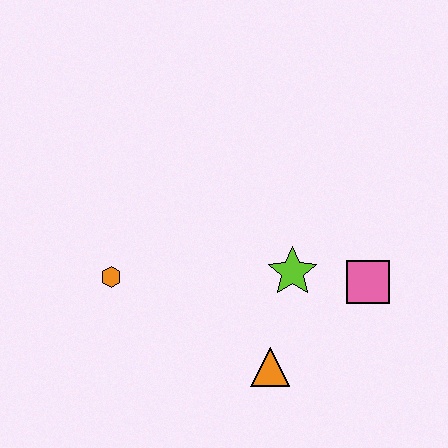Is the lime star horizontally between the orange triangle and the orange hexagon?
No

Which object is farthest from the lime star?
The orange hexagon is farthest from the lime star.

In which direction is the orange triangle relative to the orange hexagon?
The orange triangle is to the right of the orange hexagon.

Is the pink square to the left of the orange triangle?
No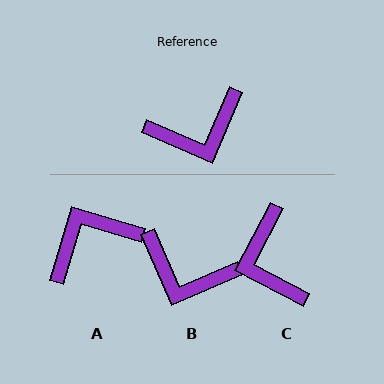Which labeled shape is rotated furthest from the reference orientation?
A, about 173 degrees away.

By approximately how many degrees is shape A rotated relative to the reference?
Approximately 173 degrees clockwise.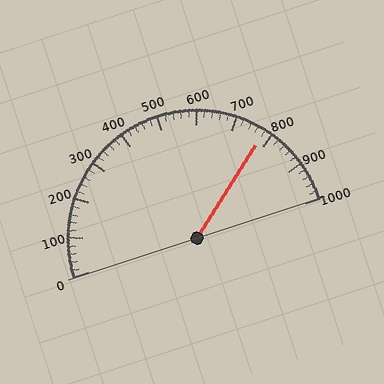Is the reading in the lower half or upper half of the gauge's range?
The reading is in the upper half of the range (0 to 1000).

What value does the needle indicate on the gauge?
The needle indicates approximately 780.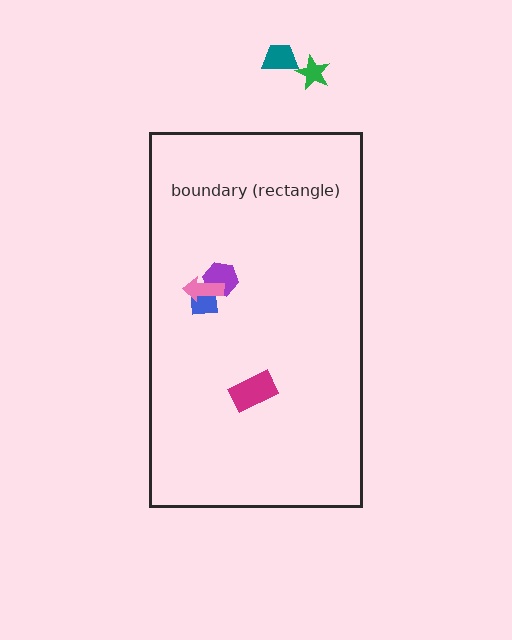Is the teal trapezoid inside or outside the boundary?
Outside.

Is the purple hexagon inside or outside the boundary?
Inside.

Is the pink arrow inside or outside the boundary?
Inside.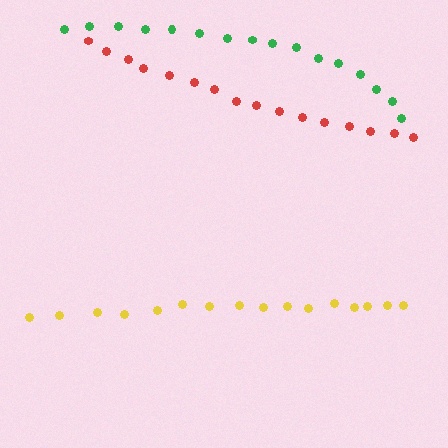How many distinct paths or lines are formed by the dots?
There are 3 distinct paths.